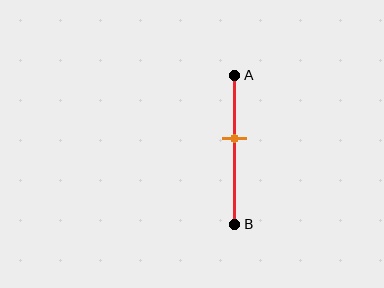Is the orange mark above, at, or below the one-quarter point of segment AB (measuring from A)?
The orange mark is below the one-quarter point of segment AB.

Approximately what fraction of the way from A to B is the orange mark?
The orange mark is approximately 40% of the way from A to B.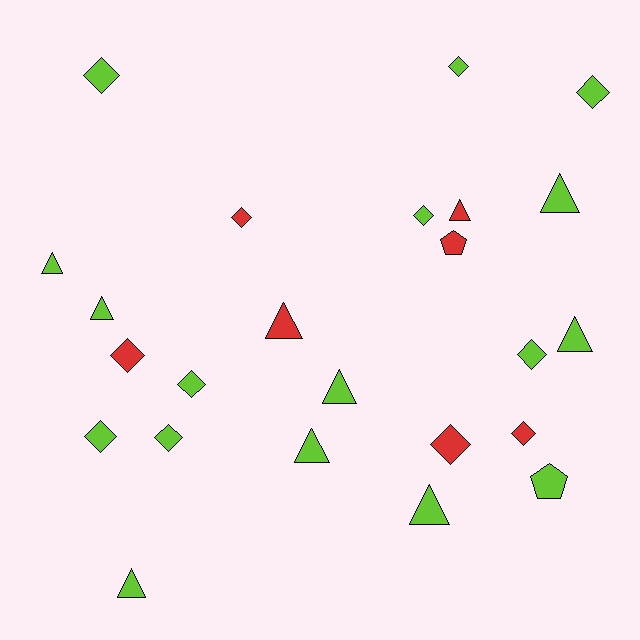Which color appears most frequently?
Lime, with 17 objects.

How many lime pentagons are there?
There is 1 lime pentagon.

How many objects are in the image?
There are 24 objects.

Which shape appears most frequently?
Diamond, with 12 objects.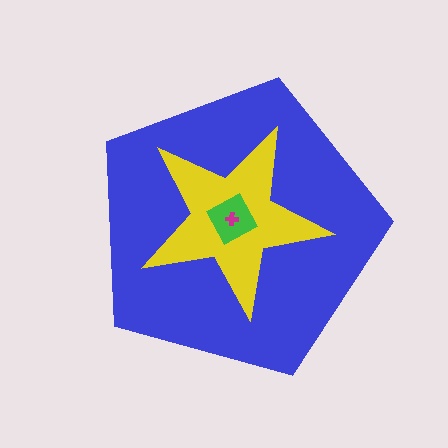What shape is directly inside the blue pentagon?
The yellow star.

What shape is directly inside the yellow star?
The green diamond.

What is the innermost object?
The magenta cross.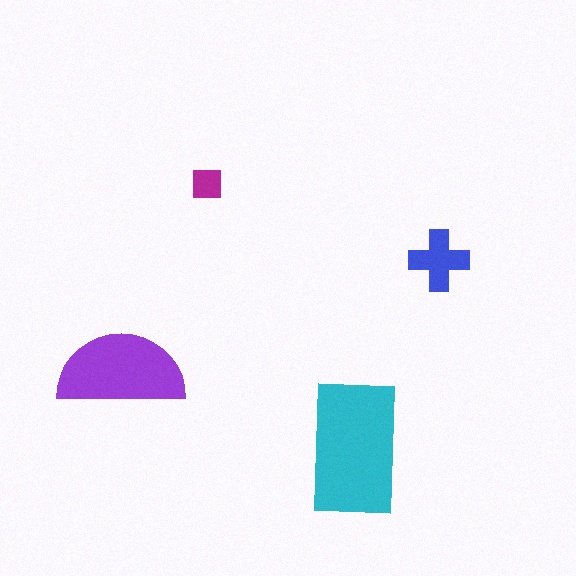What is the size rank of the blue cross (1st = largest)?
3rd.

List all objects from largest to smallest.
The cyan rectangle, the purple semicircle, the blue cross, the magenta square.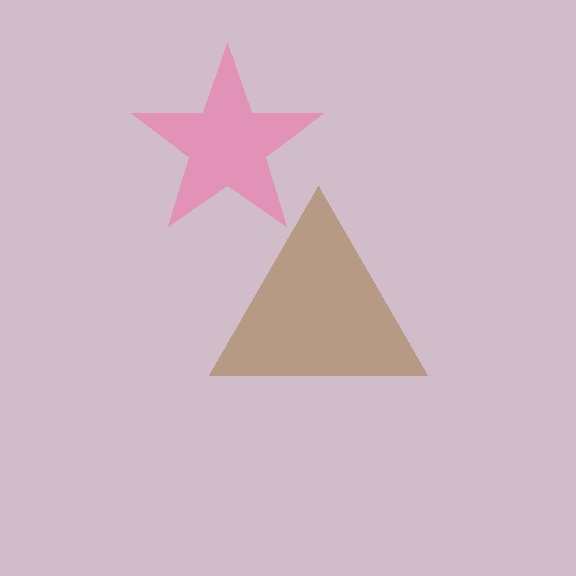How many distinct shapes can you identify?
There are 2 distinct shapes: a pink star, a brown triangle.